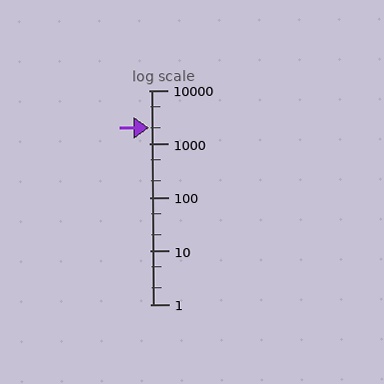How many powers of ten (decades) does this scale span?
The scale spans 4 decades, from 1 to 10000.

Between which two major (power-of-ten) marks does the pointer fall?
The pointer is between 1000 and 10000.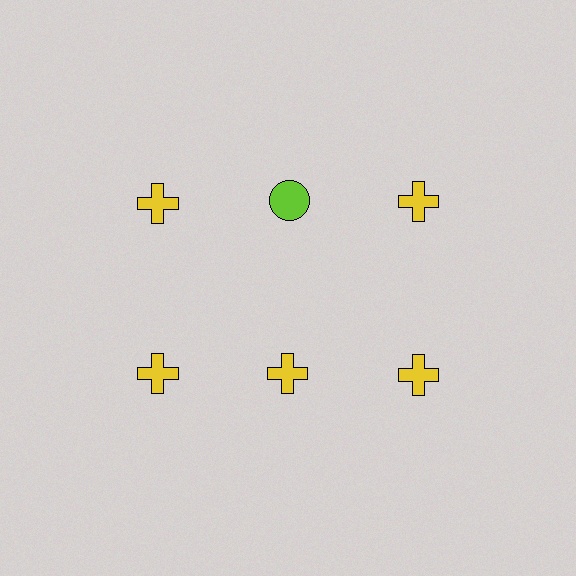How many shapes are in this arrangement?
There are 6 shapes arranged in a grid pattern.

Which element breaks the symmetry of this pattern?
The lime circle in the top row, second from left column breaks the symmetry. All other shapes are yellow crosses.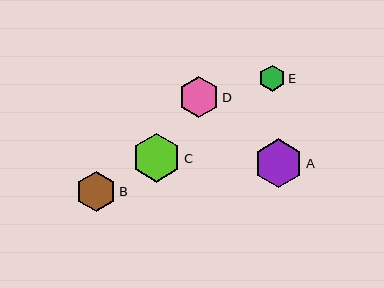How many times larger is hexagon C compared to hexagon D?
Hexagon C is approximately 1.2 times the size of hexagon D.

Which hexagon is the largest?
Hexagon A is the largest with a size of approximately 49 pixels.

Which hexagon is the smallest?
Hexagon E is the smallest with a size of approximately 26 pixels.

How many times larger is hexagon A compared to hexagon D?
Hexagon A is approximately 1.2 times the size of hexagon D.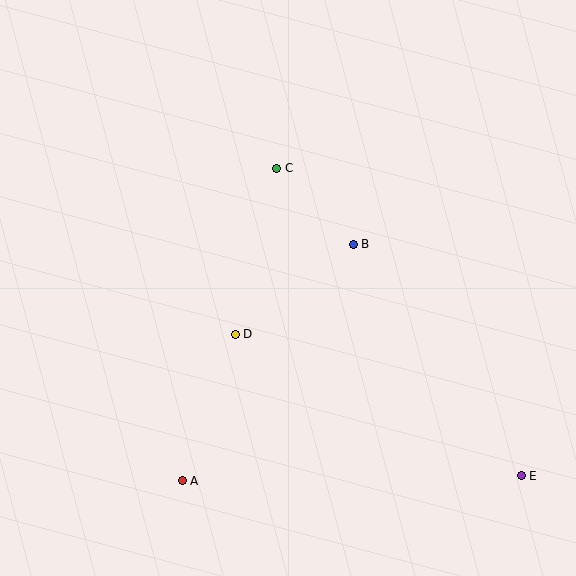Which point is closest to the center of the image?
Point D at (235, 334) is closest to the center.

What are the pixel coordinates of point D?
Point D is at (235, 334).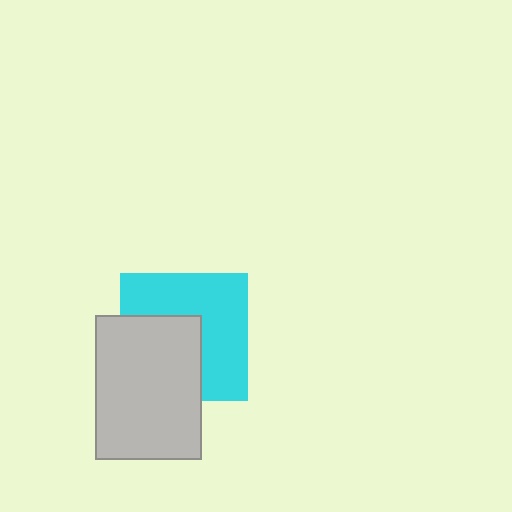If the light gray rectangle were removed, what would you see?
You would see the complete cyan square.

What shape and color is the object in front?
The object in front is a light gray rectangle.